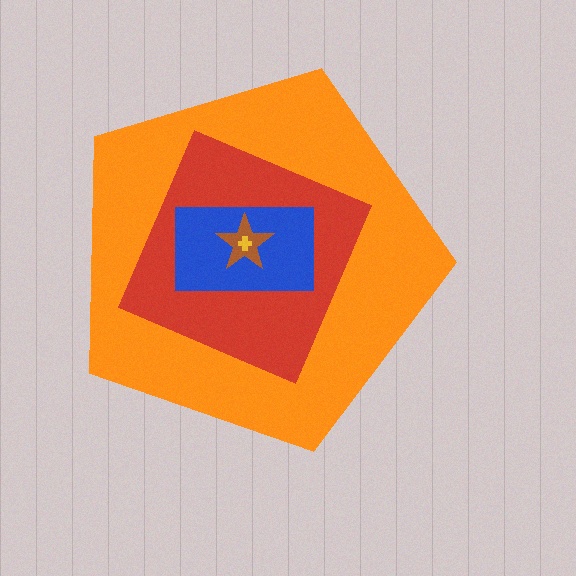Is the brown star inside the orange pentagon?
Yes.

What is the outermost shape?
The orange pentagon.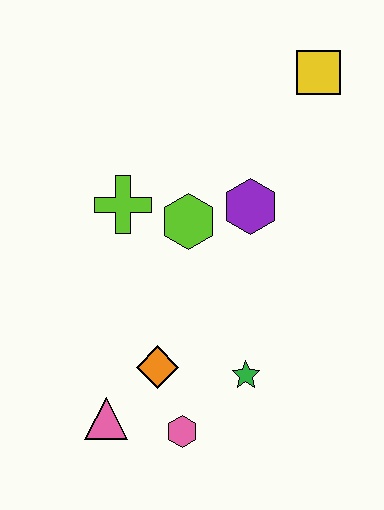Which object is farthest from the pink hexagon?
The yellow square is farthest from the pink hexagon.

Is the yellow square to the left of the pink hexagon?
No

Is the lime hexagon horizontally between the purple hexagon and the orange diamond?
Yes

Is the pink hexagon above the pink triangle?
No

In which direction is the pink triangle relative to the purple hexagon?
The pink triangle is below the purple hexagon.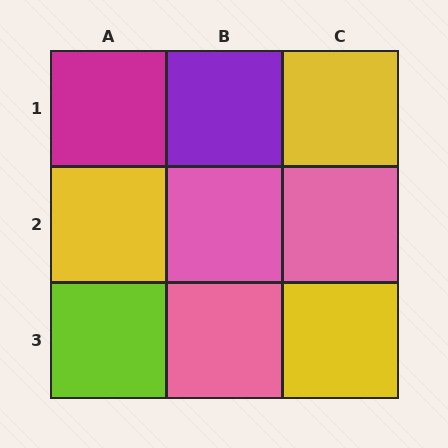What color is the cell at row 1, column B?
Purple.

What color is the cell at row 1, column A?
Magenta.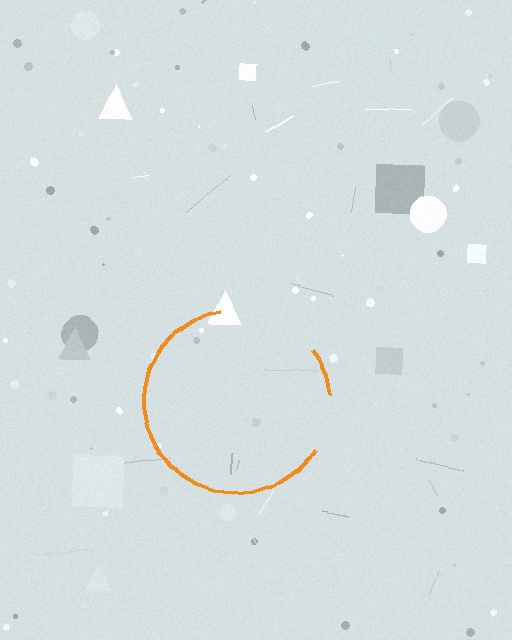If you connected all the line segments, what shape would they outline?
They would outline a circle.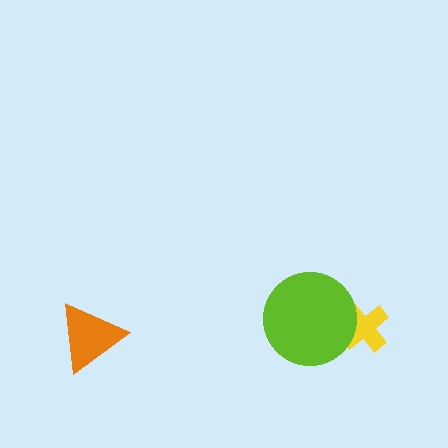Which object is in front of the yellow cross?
The lime circle is in front of the yellow cross.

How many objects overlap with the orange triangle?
0 objects overlap with the orange triangle.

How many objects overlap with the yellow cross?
1 object overlaps with the yellow cross.